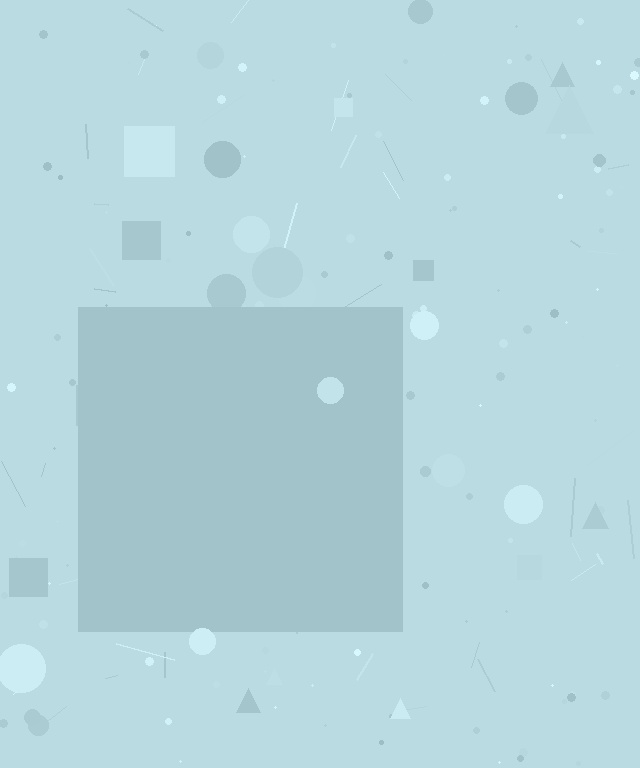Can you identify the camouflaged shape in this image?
The camouflaged shape is a square.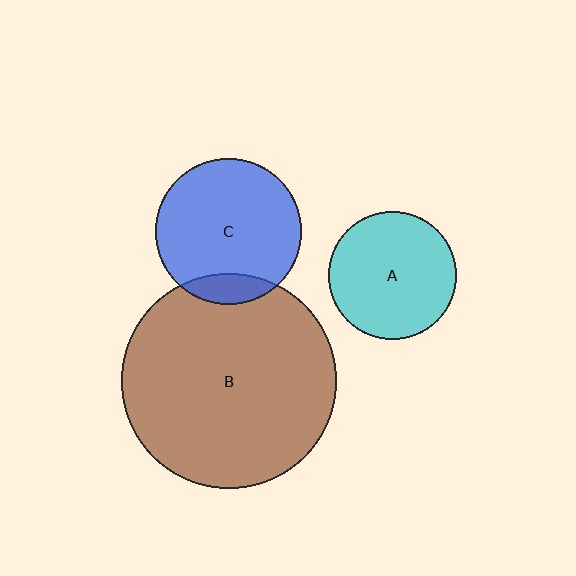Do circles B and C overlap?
Yes.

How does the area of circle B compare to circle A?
Approximately 2.8 times.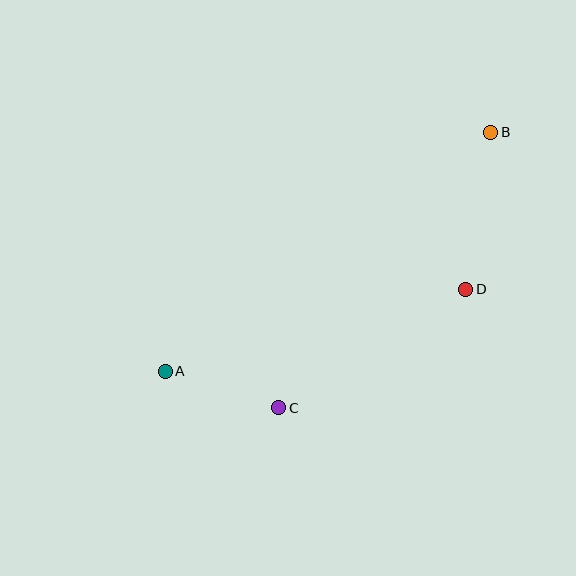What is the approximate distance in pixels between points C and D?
The distance between C and D is approximately 222 pixels.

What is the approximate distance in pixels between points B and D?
The distance between B and D is approximately 159 pixels.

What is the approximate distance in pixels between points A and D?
The distance between A and D is approximately 312 pixels.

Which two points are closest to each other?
Points A and C are closest to each other.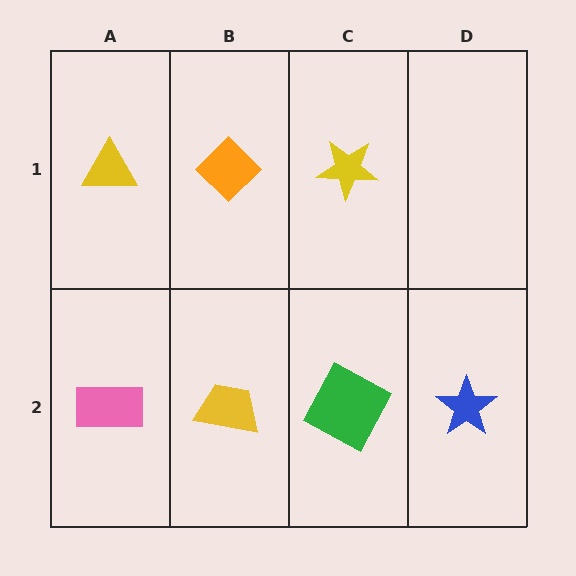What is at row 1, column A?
A yellow triangle.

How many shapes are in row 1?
3 shapes.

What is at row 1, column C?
A yellow star.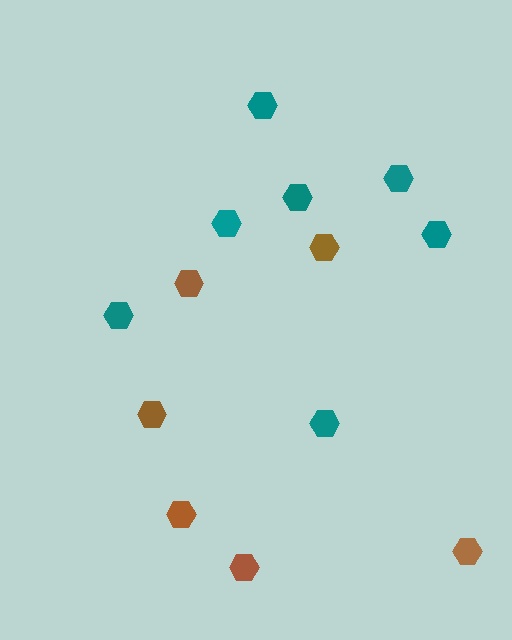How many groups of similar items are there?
There are 2 groups: one group of teal hexagons (7) and one group of brown hexagons (6).